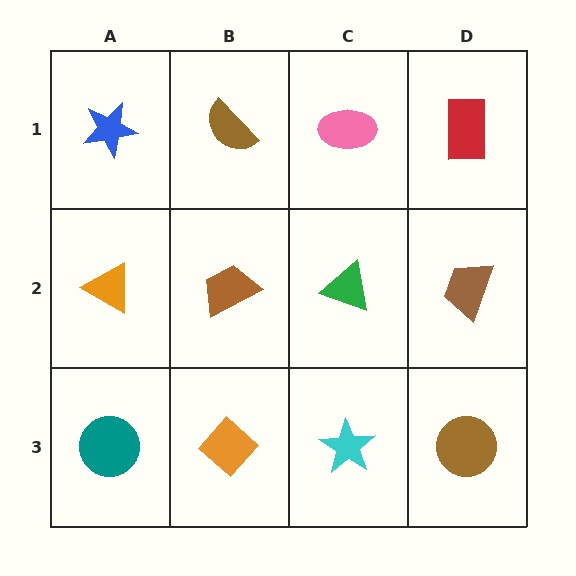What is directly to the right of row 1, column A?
A brown semicircle.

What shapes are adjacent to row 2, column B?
A brown semicircle (row 1, column B), an orange diamond (row 3, column B), an orange triangle (row 2, column A), a green triangle (row 2, column C).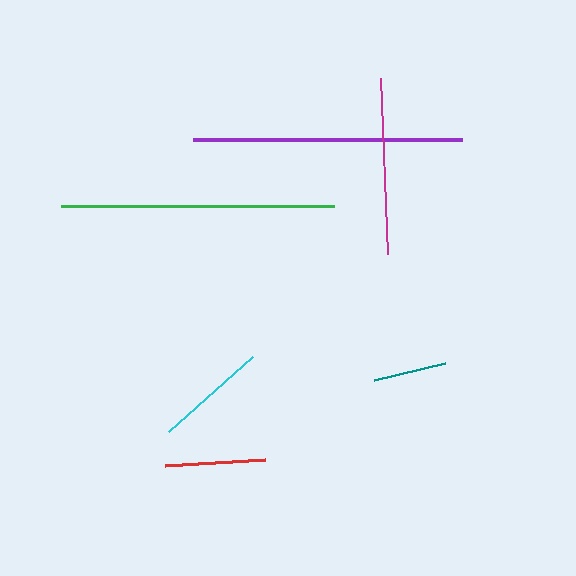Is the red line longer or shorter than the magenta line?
The magenta line is longer than the red line.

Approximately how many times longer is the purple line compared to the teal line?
The purple line is approximately 3.6 times the length of the teal line.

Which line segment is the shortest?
The teal line is the shortest at approximately 74 pixels.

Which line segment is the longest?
The green line is the longest at approximately 273 pixels.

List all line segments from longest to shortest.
From longest to shortest: green, purple, magenta, cyan, red, teal.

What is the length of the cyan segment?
The cyan segment is approximately 112 pixels long.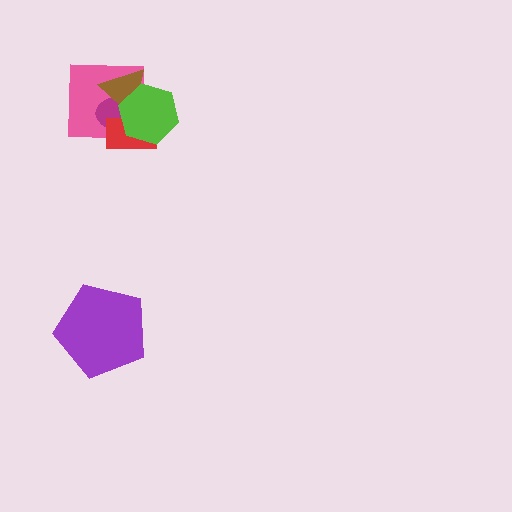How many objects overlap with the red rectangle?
4 objects overlap with the red rectangle.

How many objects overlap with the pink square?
4 objects overlap with the pink square.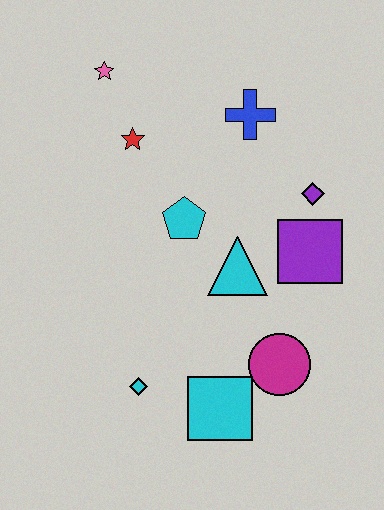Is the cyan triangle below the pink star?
Yes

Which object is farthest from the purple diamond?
The cyan diamond is farthest from the purple diamond.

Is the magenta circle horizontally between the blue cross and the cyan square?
No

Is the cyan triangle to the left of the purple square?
Yes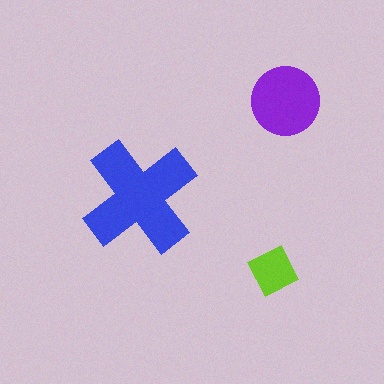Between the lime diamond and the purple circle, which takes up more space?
The purple circle.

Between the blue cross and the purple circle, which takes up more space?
The blue cross.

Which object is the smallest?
The lime diamond.